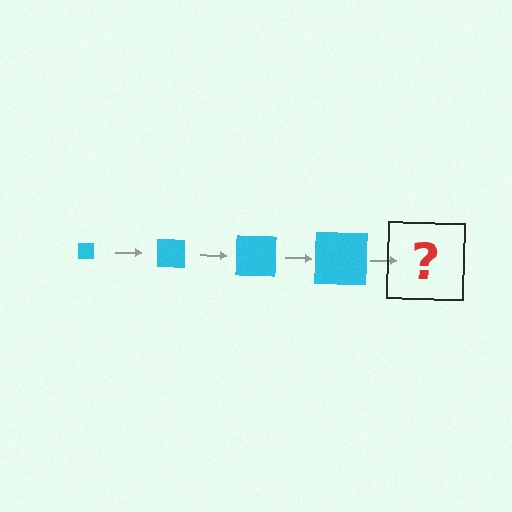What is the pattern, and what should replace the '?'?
The pattern is that the square gets progressively larger each step. The '?' should be a cyan square, larger than the previous one.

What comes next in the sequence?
The next element should be a cyan square, larger than the previous one.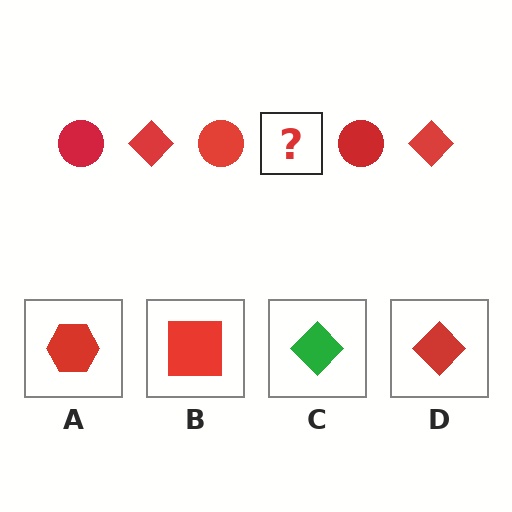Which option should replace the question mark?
Option D.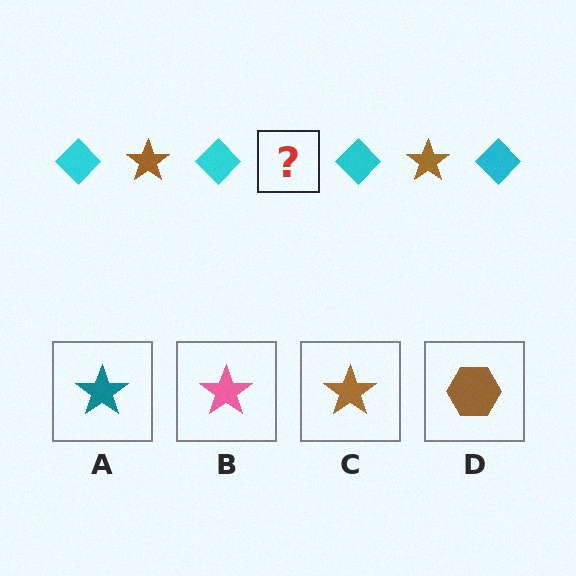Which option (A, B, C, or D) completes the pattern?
C.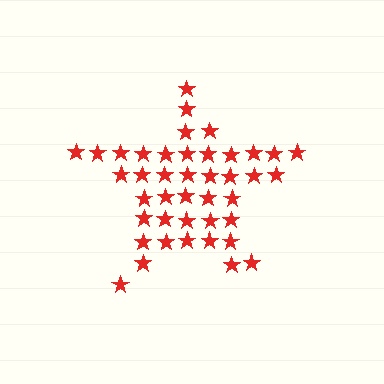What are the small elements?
The small elements are stars.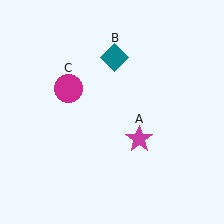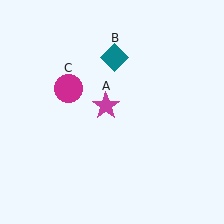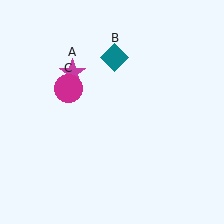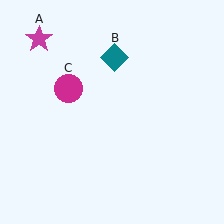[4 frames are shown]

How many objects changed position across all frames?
1 object changed position: magenta star (object A).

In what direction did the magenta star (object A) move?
The magenta star (object A) moved up and to the left.